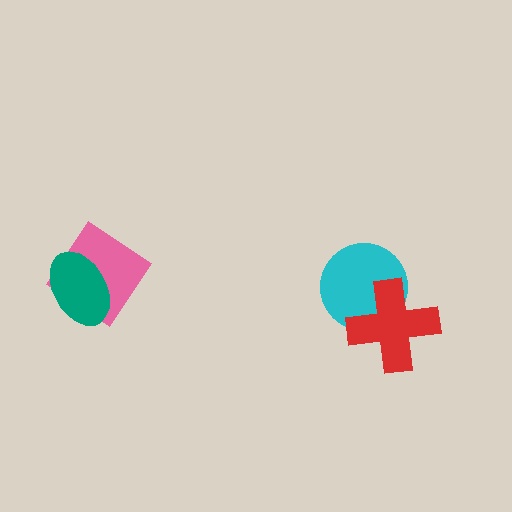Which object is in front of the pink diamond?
The teal ellipse is in front of the pink diamond.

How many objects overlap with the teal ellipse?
1 object overlaps with the teal ellipse.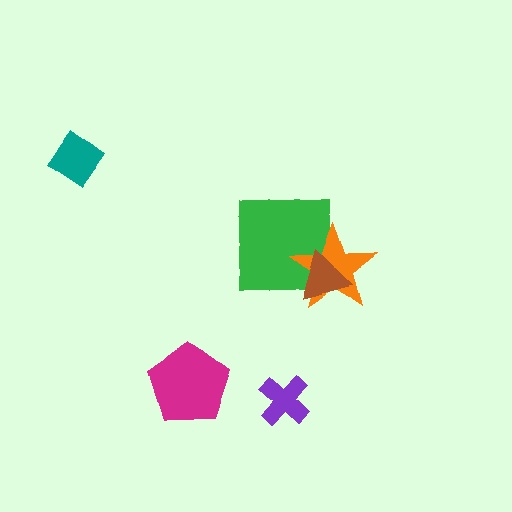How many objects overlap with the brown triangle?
2 objects overlap with the brown triangle.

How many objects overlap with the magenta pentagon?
0 objects overlap with the magenta pentagon.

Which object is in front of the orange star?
The brown triangle is in front of the orange star.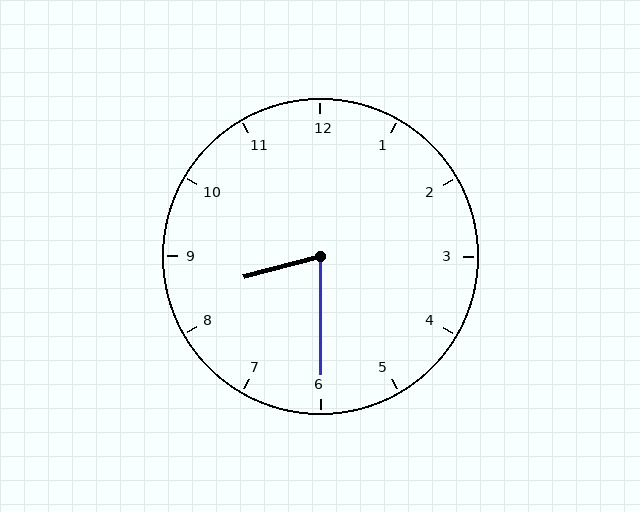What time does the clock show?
8:30.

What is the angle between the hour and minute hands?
Approximately 75 degrees.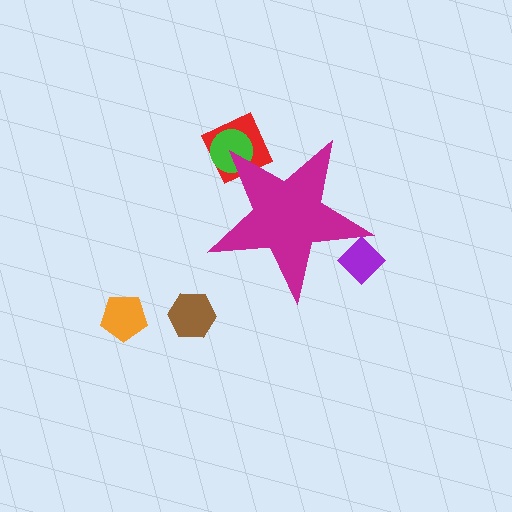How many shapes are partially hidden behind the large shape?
3 shapes are partially hidden.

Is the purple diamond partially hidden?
Yes, the purple diamond is partially hidden behind the magenta star.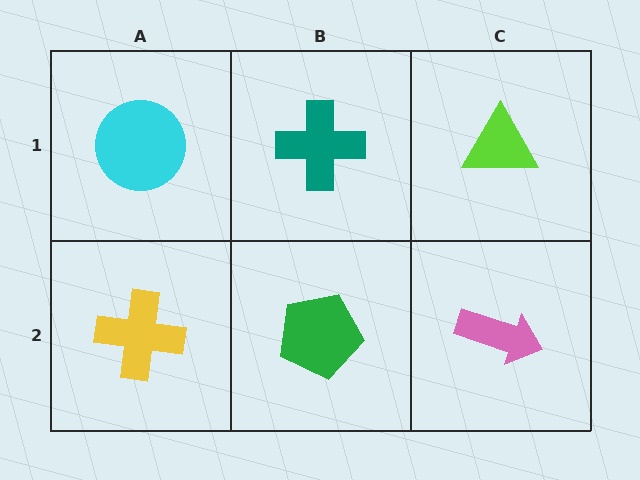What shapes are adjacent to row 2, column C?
A lime triangle (row 1, column C), a green pentagon (row 2, column B).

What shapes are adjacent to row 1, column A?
A yellow cross (row 2, column A), a teal cross (row 1, column B).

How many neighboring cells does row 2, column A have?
2.